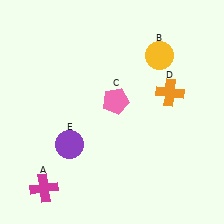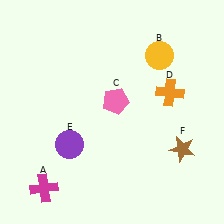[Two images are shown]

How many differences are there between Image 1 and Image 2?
There is 1 difference between the two images.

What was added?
A brown star (F) was added in Image 2.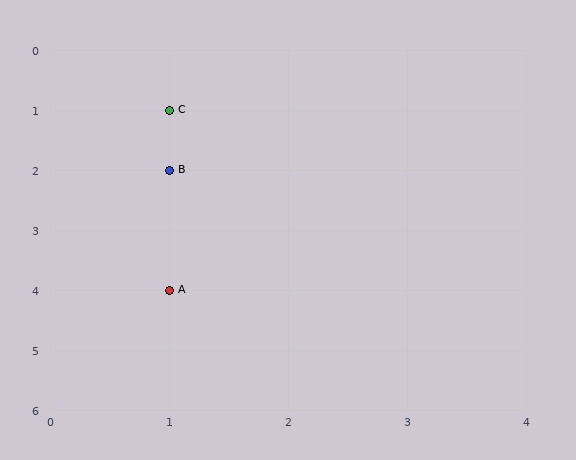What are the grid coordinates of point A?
Point A is at grid coordinates (1, 4).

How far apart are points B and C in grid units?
Points B and C are 1 row apart.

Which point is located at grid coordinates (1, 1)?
Point C is at (1, 1).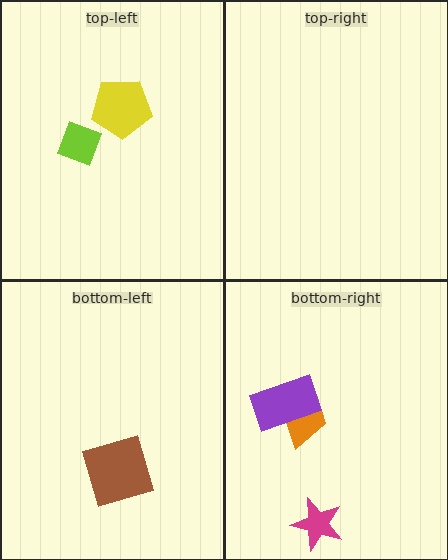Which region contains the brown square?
The bottom-left region.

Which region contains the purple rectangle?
The bottom-right region.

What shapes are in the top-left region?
The yellow pentagon, the lime diamond.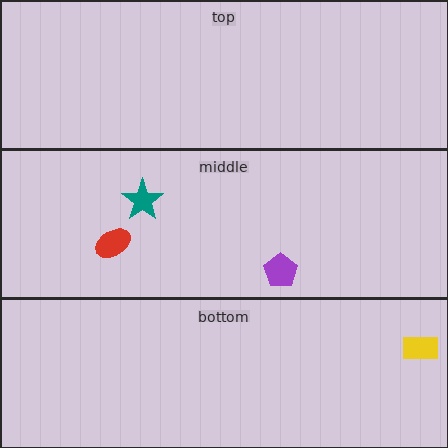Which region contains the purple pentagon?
The middle region.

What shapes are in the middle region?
The red ellipse, the purple pentagon, the teal star.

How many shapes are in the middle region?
3.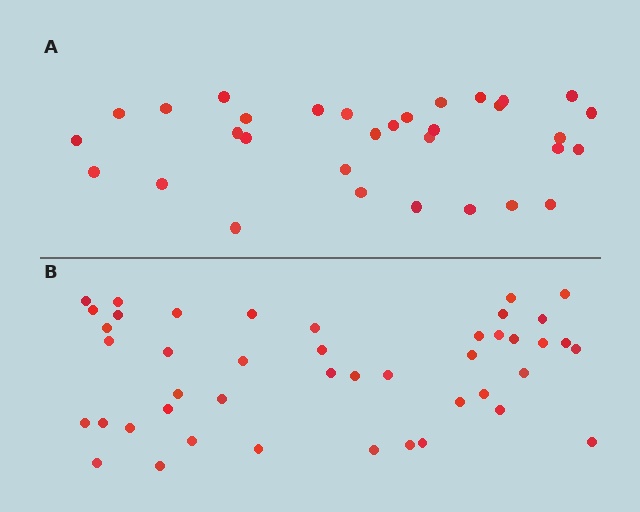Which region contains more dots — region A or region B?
Region B (the bottom region) has more dots.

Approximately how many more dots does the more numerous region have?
Region B has roughly 12 or so more dots than region A.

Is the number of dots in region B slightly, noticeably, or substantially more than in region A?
Region B has noticeably more, but not dramatically so. The ratio is roughly 1.4 to 1.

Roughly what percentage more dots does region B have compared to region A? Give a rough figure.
About 40% more.